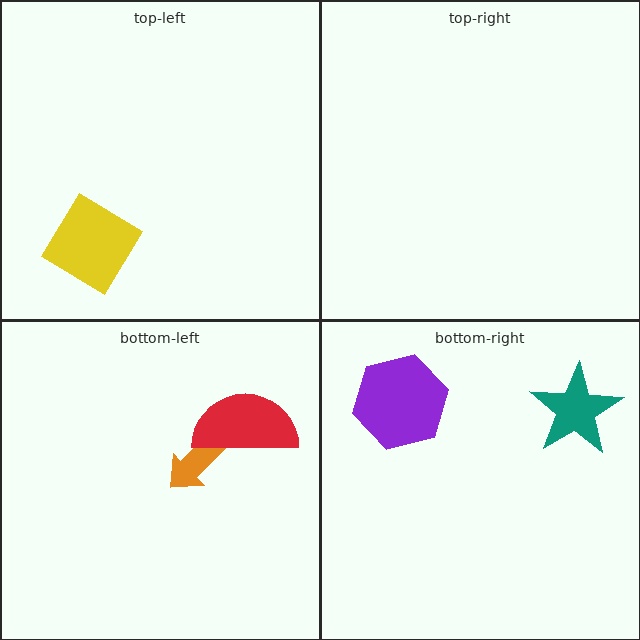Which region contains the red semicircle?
The bottom-left region.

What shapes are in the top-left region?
The yellow diamond.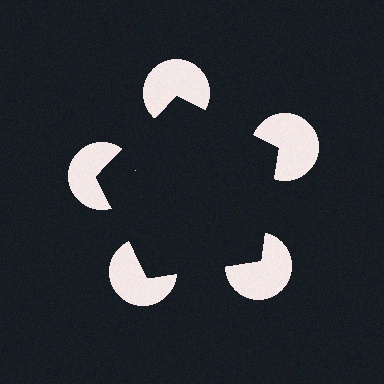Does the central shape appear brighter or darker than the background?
It typically appears slightly darker than the background, even though no actual brightness change is drawn.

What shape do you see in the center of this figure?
An illusory pentagon — its edges are inferred from the aligned wedge cuts in the pac-man discs, not physically drawn.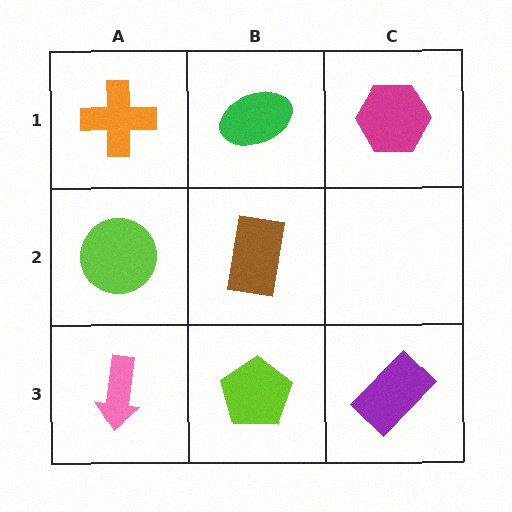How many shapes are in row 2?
2 shapes.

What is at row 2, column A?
A lime circle.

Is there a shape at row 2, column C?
No, that cell is empty.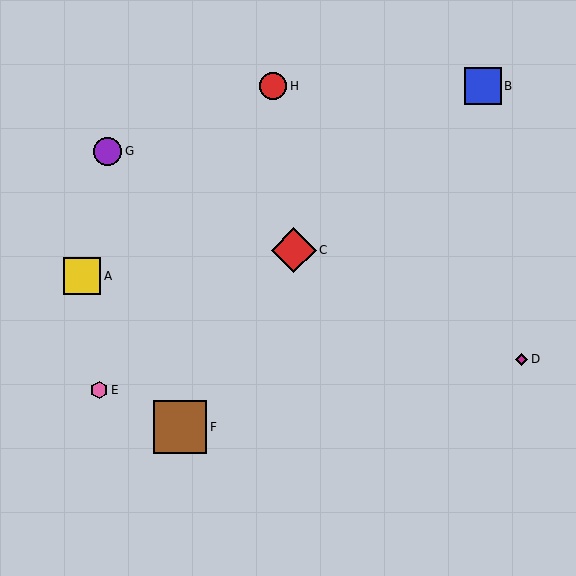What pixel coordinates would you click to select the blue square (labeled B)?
Click at (483, 86) to select the blue square B.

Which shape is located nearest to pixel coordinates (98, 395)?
The pink hexagon (labeled E) at (99, 390) is nearest to that location.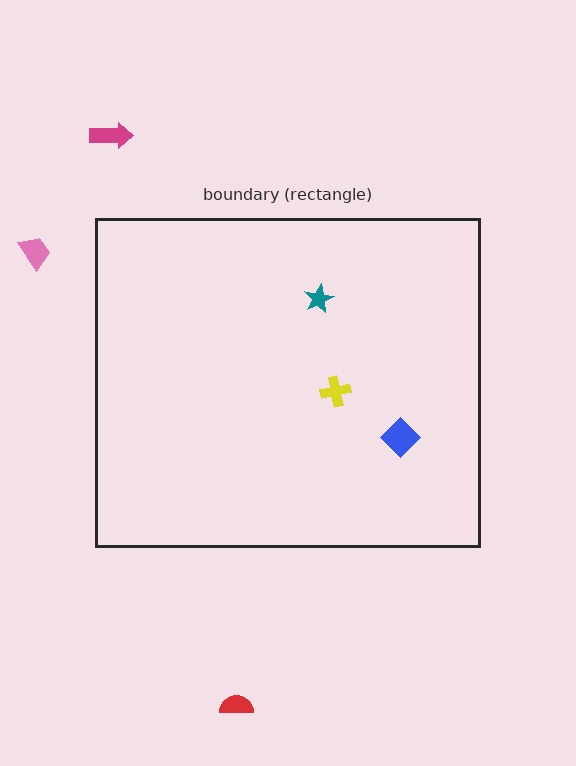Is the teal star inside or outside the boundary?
Inside.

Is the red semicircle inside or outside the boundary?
Outside.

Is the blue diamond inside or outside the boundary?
Inside.